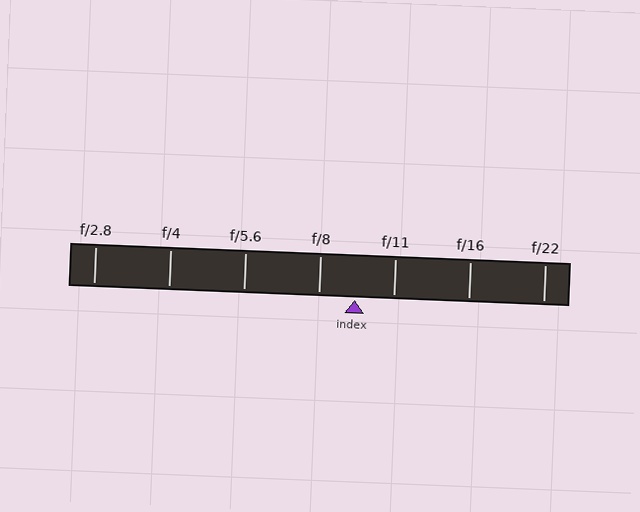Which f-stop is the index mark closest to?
The index mark is closest to f/8.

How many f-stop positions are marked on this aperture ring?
There are 7 f-stop positions marked.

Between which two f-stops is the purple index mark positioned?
The index mark is between f/8 and f/11.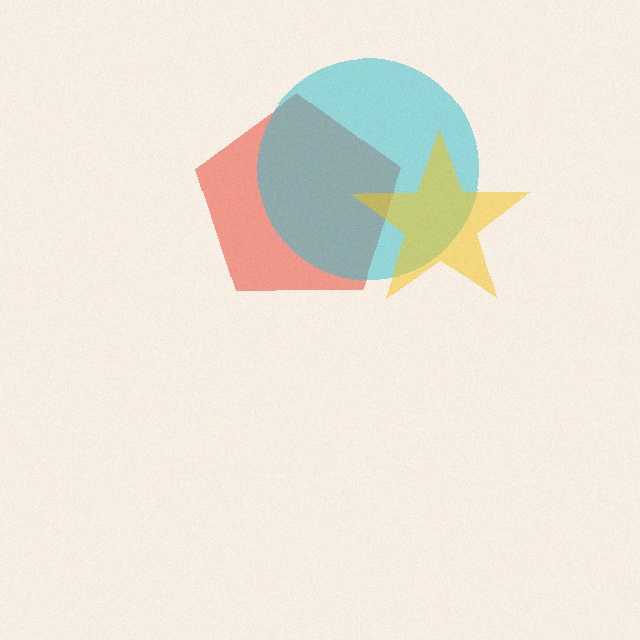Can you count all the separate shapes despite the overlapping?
Yes, there are 3 separate shapes.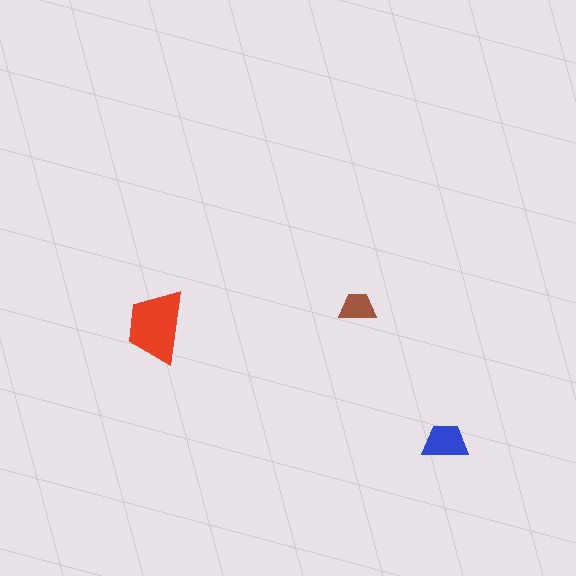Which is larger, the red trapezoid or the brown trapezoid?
The red one.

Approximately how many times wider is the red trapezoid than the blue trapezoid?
About 1.5 times wider.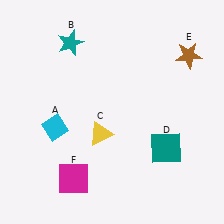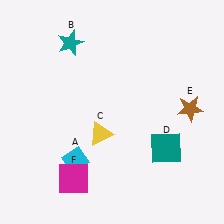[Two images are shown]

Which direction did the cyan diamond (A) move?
The cyan diamond (A) moved down.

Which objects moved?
The objects that moved are: the cyan diamond (A), the brown star (E).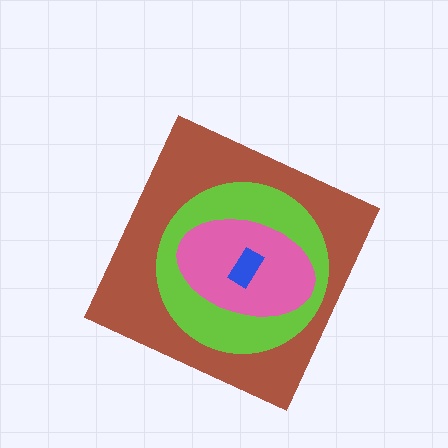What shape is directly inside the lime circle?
The pink ellipse.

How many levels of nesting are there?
4.